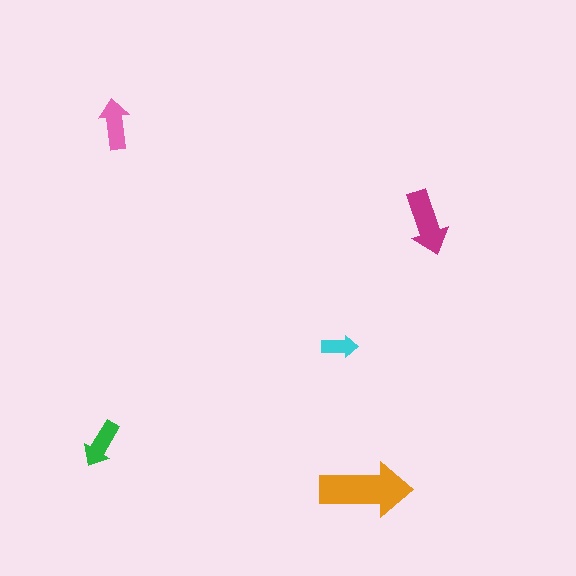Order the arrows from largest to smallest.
the orange one, the magenta one, the pink one, the green one, the cyan one.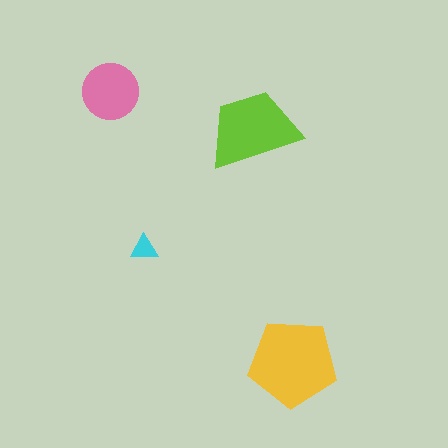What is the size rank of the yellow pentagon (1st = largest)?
1st.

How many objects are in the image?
There are 4 objects in the image.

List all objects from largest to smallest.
The yellow pentagon, the lime trapezoid, the pink circle, the cyan triangle.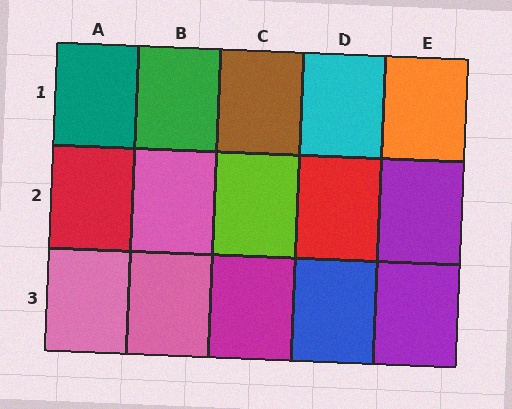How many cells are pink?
3 cells are pink.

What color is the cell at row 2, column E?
Purple.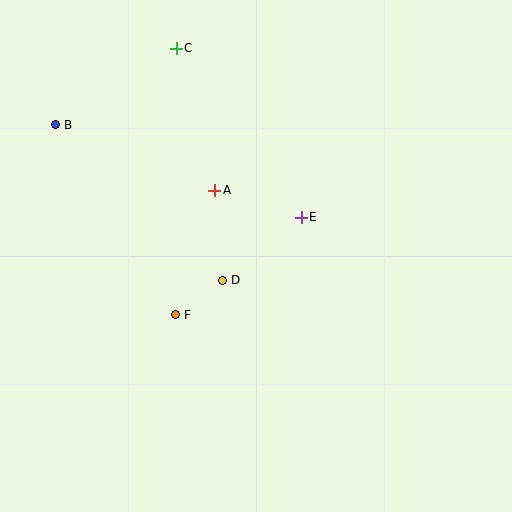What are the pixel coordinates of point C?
Point C is at (176, 49).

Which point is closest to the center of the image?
Point D at (223, 280) is closest to the center.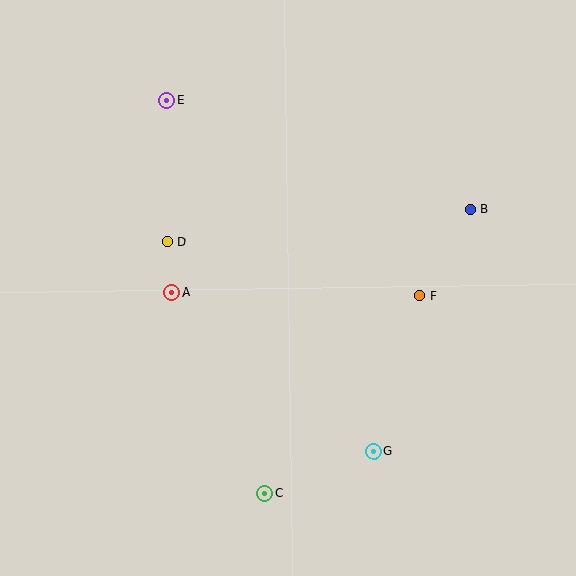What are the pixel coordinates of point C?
Point C is at (265, 494).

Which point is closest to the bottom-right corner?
Point G is closest to the bottom-right corner.